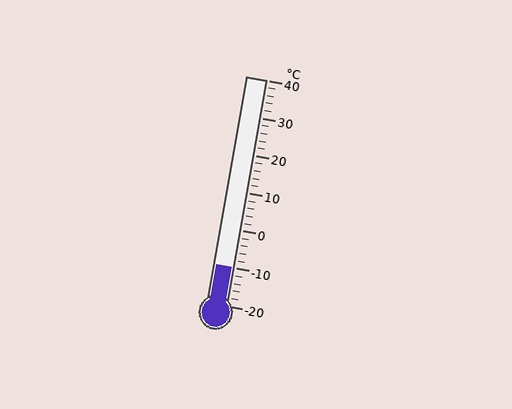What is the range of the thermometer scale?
The thermometer scale ranges from -20°C to 40°C.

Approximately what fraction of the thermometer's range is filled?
The thermometer is filled to approximately 15% of its range.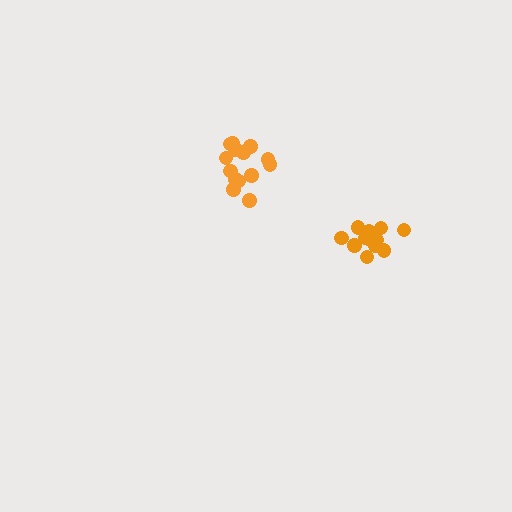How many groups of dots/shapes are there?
There are 2 groups.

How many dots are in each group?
Group 1: 13 dots, Group 2: 15 dots (28 total).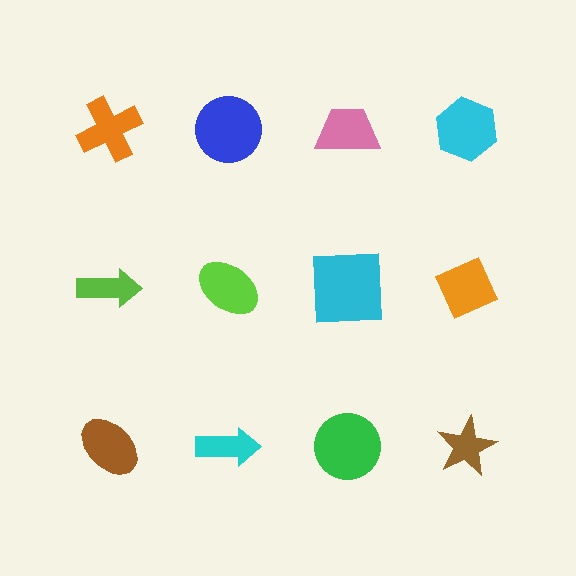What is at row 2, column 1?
A lime arrow.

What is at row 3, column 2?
A cyan arrow.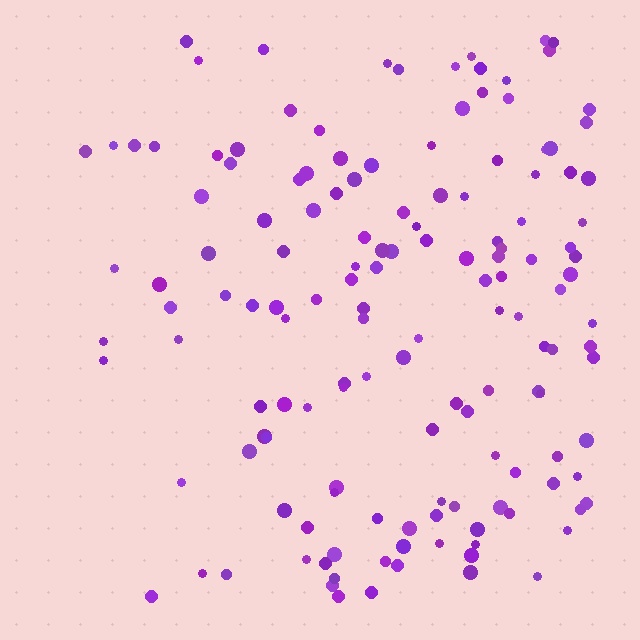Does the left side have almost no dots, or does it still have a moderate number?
Still a moderate number, just noticeably fewer than the right.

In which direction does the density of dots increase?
From left to right, with the right side densest.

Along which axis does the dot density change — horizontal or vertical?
Horizontal.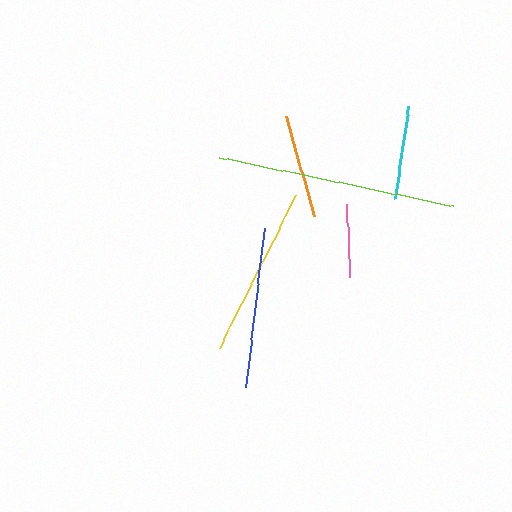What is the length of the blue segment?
The blue segment is approximately 161 pixels long.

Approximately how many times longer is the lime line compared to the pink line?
The lime line is approximately 3.3 times the length of the pink line.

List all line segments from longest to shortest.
From longest to shortest: lime, yellow, blue, orange, cyan, pink.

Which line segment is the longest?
The lime line is the longest at approximately 239 pixels.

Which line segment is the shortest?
The pink line is the shortest at approximately 72 pixels.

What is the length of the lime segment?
The lime segment is approximately 239 pixels long.